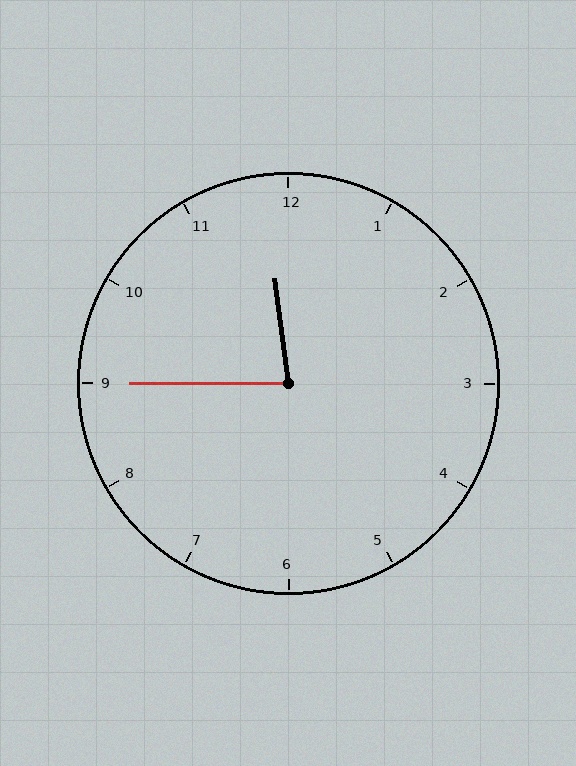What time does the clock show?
11:45.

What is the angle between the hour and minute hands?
Approximately 82 degrees.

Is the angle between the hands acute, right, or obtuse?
It is acute.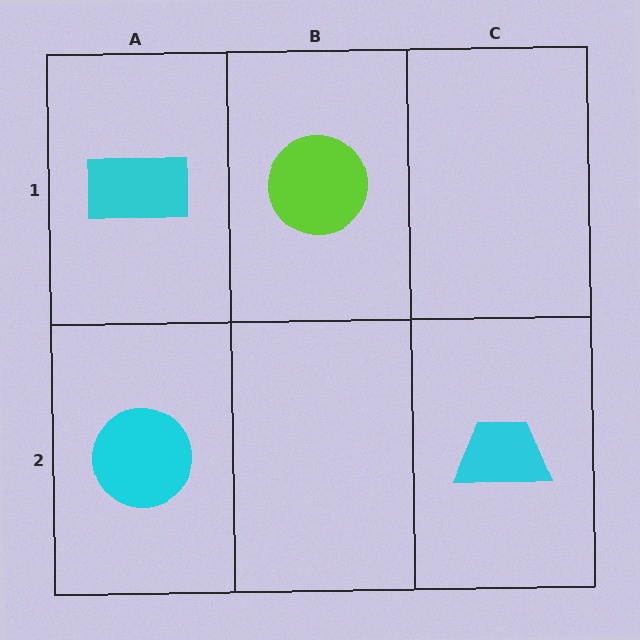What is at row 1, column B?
A lime circle.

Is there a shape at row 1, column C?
No, that cell is empty.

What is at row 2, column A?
A cyan circle.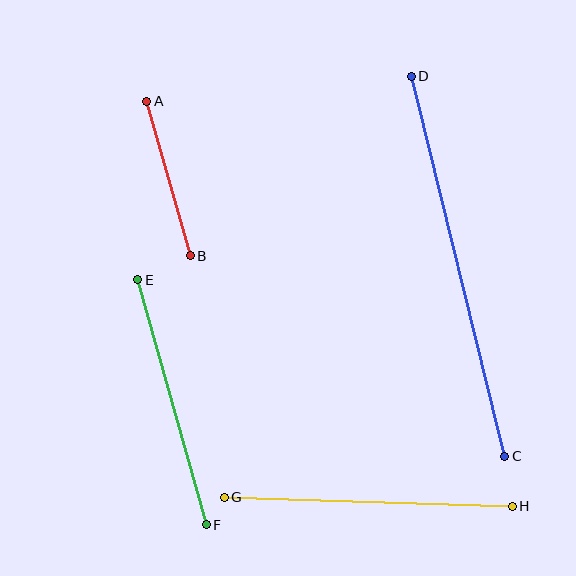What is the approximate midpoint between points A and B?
The midpoint is at approximately (168, 178) pixels.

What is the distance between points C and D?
The distance is approximately 391 pixels.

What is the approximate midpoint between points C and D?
The midpoint is at approximately (458, 266) pixels.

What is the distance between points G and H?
The distance is approximately 288 pixels.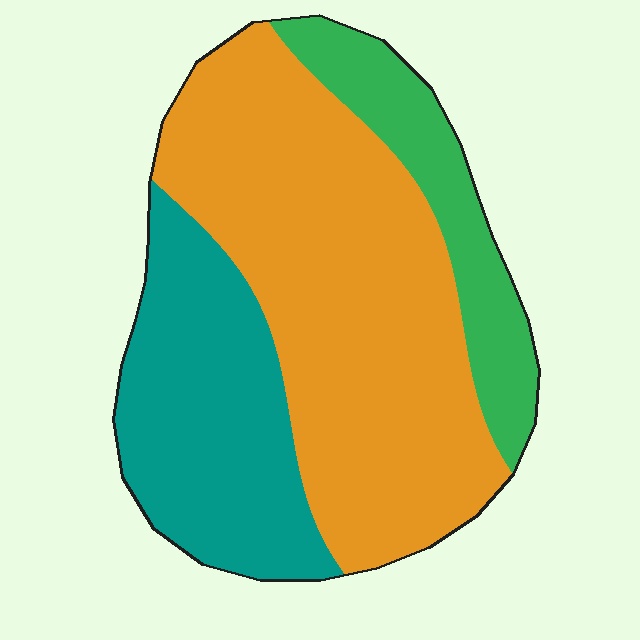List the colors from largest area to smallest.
From largest to smallest: orange, teal, green.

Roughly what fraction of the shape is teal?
Teal takes up about one quarter (1/4) of the shape.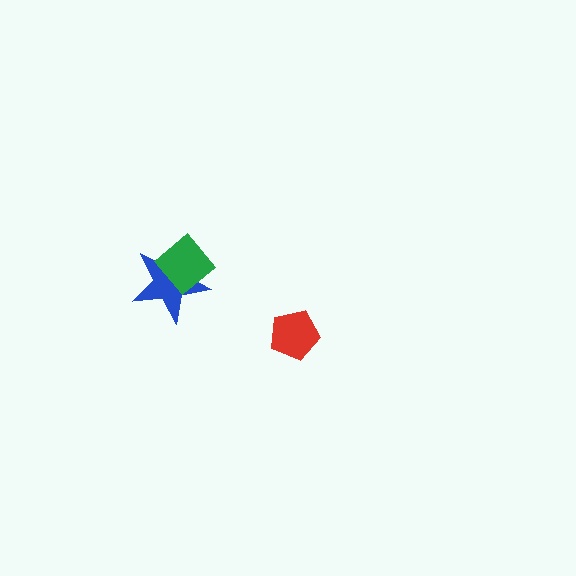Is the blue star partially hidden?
Yes, it is partially covered by another shape.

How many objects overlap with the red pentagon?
0 objects overlap with the red pentagon.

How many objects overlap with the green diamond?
1 object overlaps with the green diamond.